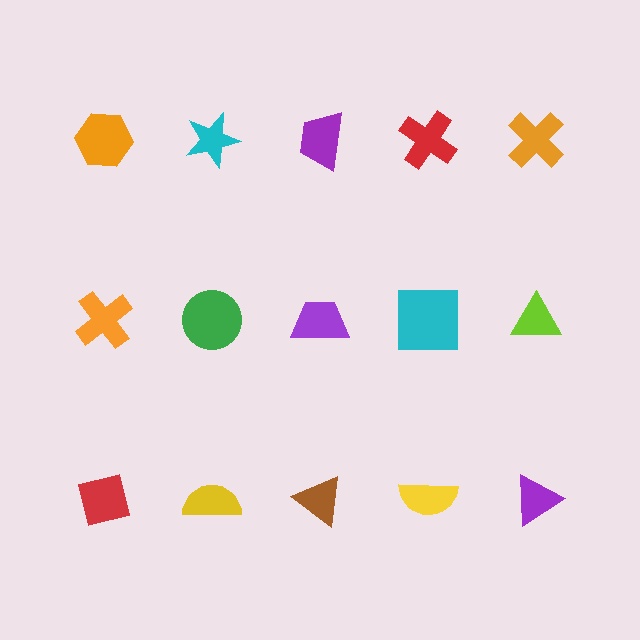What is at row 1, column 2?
A cyan star.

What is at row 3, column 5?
A purple triangle.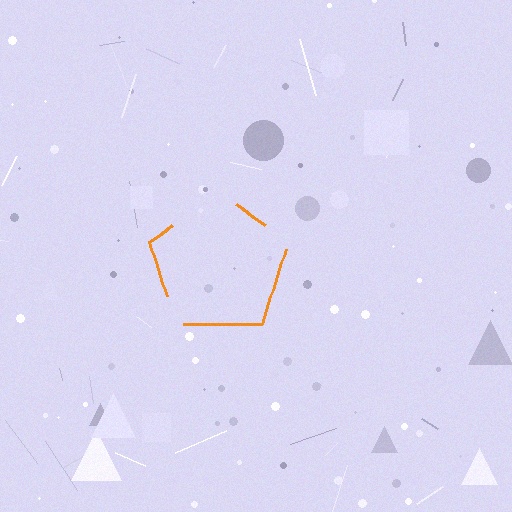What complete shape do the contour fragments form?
The contour fragments form a pentagon.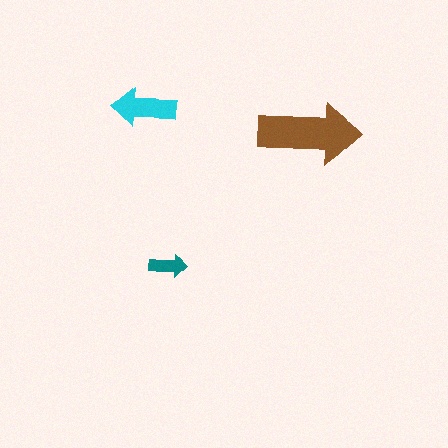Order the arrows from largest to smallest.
the brown one, the cyan one, the teal one.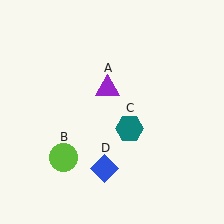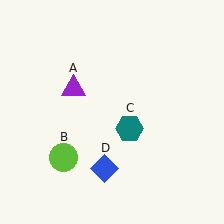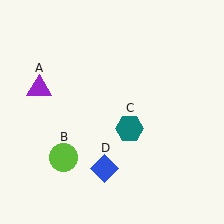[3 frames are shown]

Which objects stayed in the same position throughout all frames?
Lime circle (object B) and teal hexagon (object C) and blue diamond (object D) remained stationary.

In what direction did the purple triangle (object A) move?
The purple triangle (object A) moved left.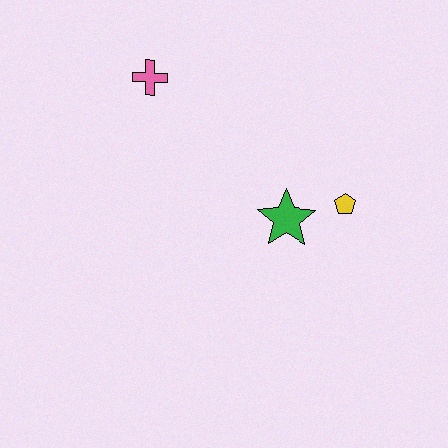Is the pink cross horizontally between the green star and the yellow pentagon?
No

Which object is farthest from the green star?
The pink cross is farthest from the green star.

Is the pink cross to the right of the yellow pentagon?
No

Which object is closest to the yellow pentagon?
The green star is closest to the yellow pentagon.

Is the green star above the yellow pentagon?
No